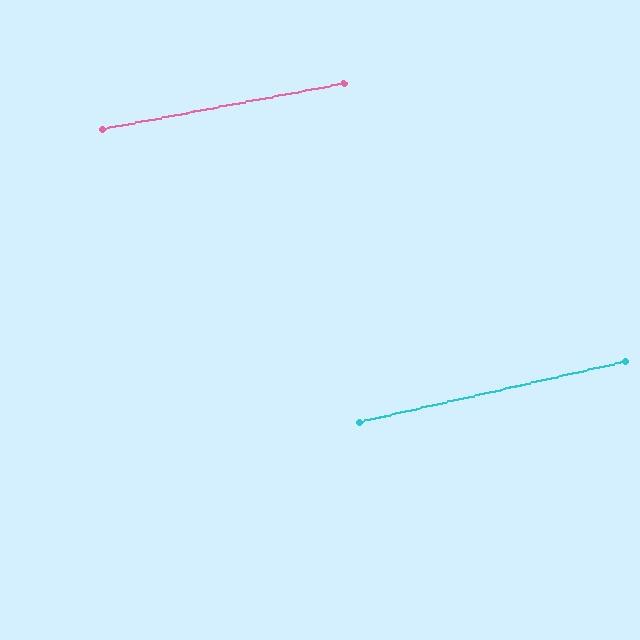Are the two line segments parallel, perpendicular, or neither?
Parallel — their directions differ by only 2.0°.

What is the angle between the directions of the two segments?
Approximately 2 degrees.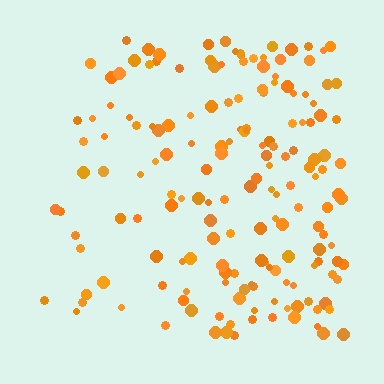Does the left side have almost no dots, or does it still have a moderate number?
Still a moderate number, just noticeably fewer than the right.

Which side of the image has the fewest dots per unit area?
The left.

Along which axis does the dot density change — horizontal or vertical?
Horizontal.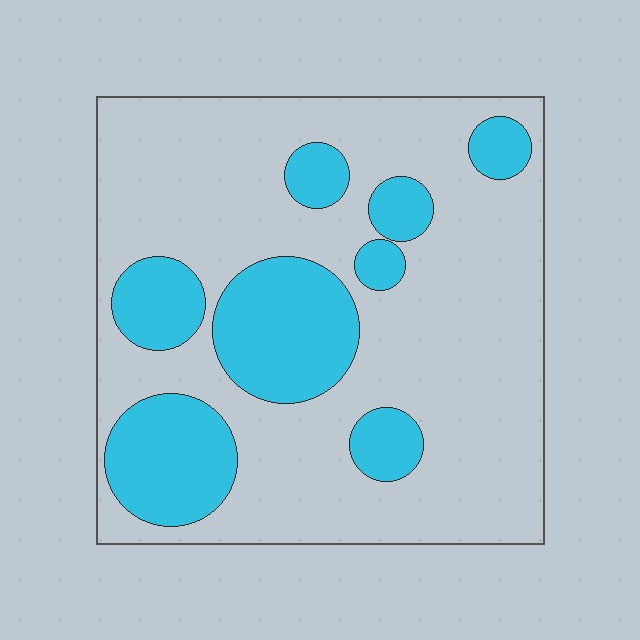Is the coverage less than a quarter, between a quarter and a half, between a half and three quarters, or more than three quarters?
Between a quarter and a half.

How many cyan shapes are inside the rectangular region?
8.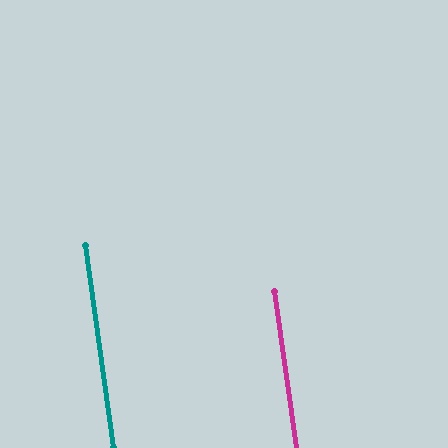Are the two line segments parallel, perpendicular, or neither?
Parallel — their directions differ by only 0.4°.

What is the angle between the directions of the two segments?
Approximately 0 degrees.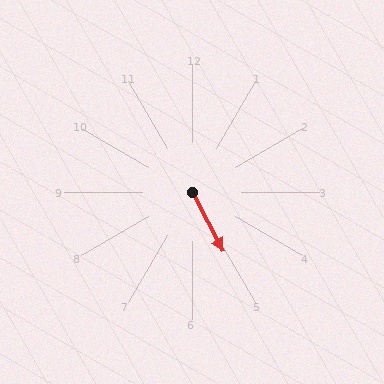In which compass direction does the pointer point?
Southeast.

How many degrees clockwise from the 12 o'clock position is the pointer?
Approximately 152 degrees.